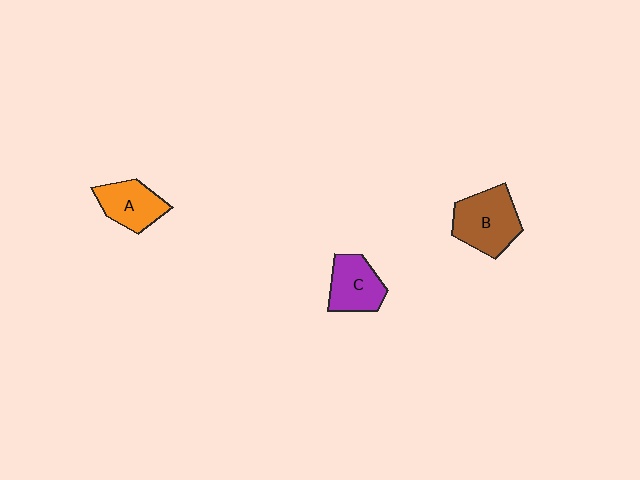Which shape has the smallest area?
Shape A (orange).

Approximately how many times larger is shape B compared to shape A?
Approximately 1.3 times.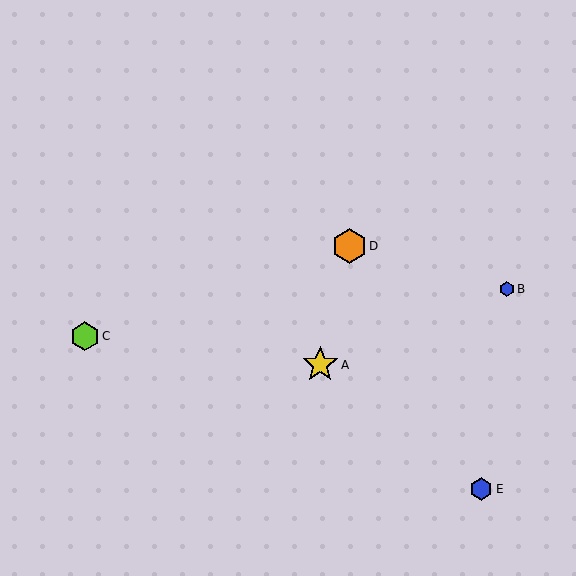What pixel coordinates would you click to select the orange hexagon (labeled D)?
Click at (349, 246) to select the orange hexagon D.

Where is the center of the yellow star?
The center of the yellow star is at (320, 365).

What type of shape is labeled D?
Shape D is an orange hexagon.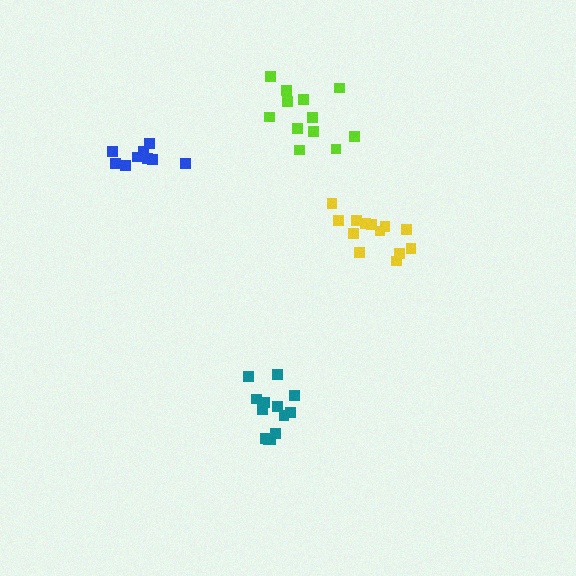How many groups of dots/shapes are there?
There are 4 groups.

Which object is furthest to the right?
The yellow cluster is rightmost.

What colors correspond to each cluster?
The clusters are colored: yellow, teal, blue, lime.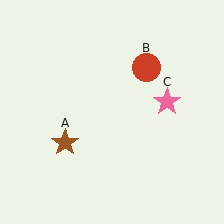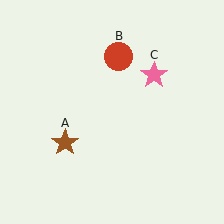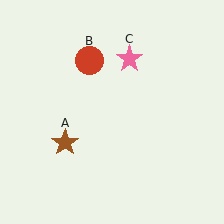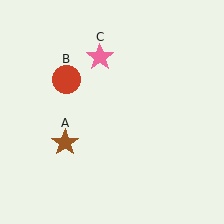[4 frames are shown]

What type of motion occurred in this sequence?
The red circle (object B), pink star (object C) rotated counterclockwise around the center of the scene.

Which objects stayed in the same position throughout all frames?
Brown star (object A) remained stationary.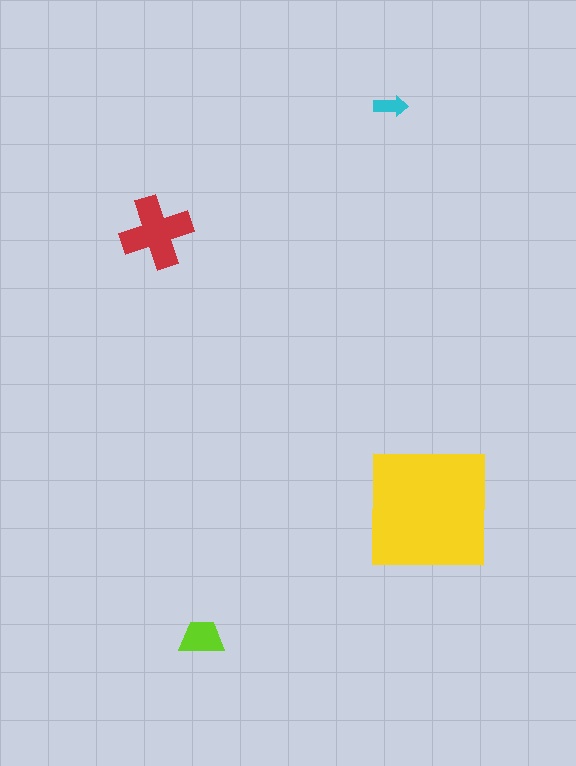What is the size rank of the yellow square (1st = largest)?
1st.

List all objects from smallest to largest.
The cyan arrow, the lime trapezoid, the red cross, the yellow square.